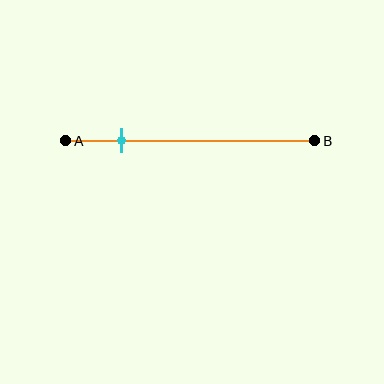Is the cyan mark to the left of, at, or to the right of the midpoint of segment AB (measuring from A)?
The cyan mark is to the left of the midpoint of segment AB.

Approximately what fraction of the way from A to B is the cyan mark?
The cyan mark is approximately 25% of the way from A to B.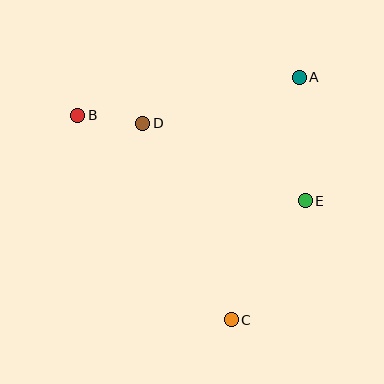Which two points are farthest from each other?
Points B and C are farthest from each other.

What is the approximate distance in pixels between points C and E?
The distance between C and E is approximately 140 pixels.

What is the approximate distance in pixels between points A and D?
The distance between A and D is approximately 163 pixels.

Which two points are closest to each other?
Points B and D are closest to each other.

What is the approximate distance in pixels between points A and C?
The distance between A and C is approximately 252 pixels.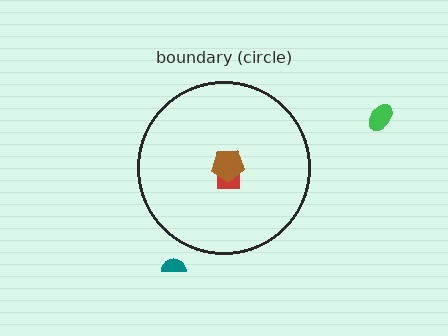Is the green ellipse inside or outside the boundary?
Outside.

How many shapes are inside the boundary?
2 inside, 2 outside.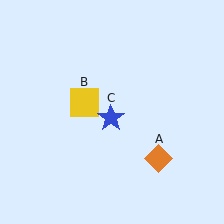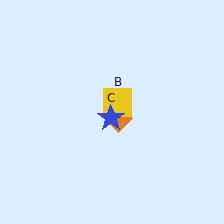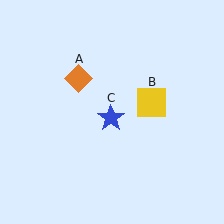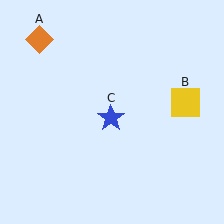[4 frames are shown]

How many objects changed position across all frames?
2 objects changed position: orange diamond (object A), yellow square (object B).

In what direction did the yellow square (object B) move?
The yellow square (object B) moved right.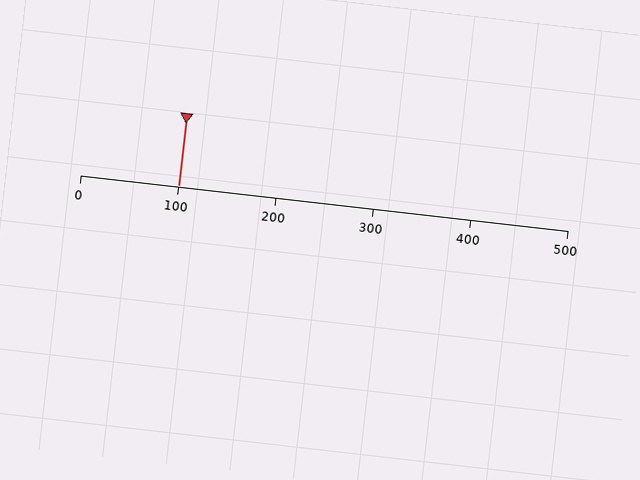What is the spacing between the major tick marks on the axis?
The major ticks are spaced 100 apart.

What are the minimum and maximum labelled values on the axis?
The axis runs from 0 to 500.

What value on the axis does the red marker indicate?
The marker indicates approximately 100.